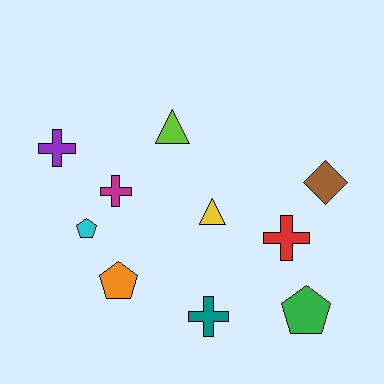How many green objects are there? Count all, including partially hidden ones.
There is 1 green object.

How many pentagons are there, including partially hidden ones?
There are 3 pentagons.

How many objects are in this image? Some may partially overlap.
There are 10 objects.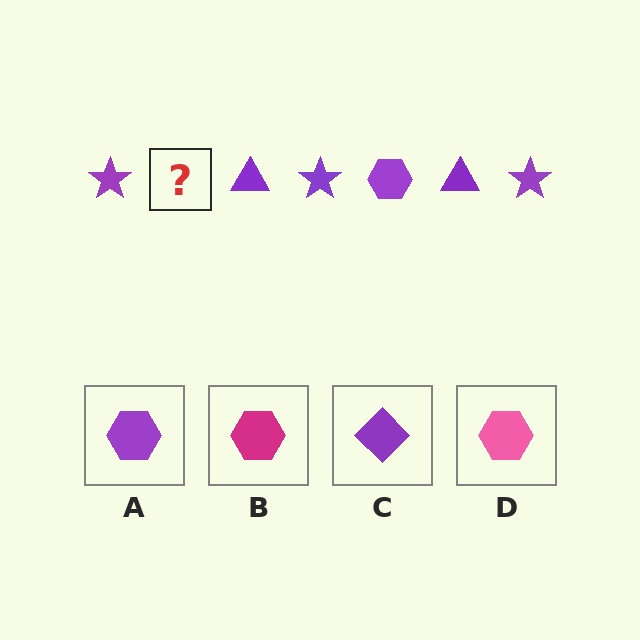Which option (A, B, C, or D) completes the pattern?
A.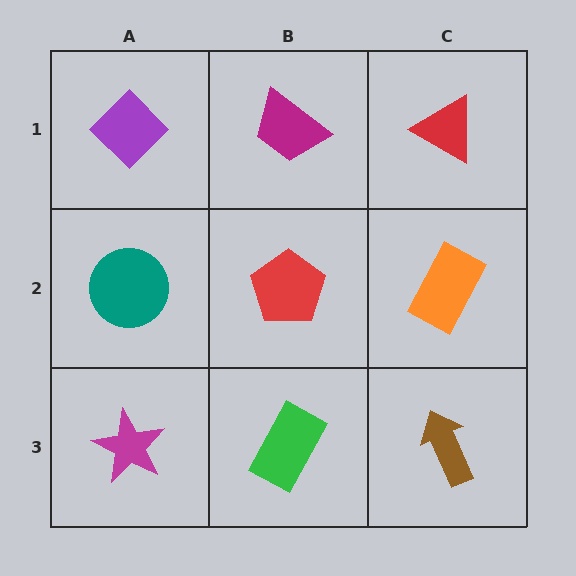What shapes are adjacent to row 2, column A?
A purple diamond (row 1, column A), a magenta star (row 3, column A), a red pentagon (row 2, column B).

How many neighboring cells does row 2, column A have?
3.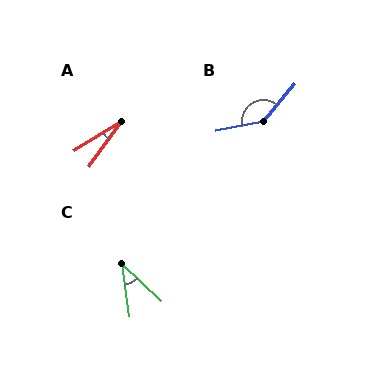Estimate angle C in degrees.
Approximately 39 degrees.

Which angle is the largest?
B, at approximately 142 degrees.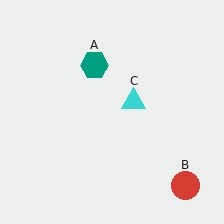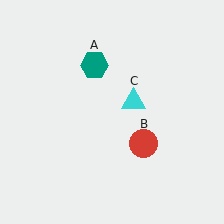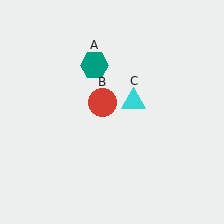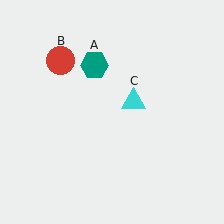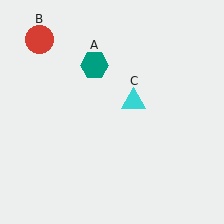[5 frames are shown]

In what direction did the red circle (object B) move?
The red circle (object B) moved up and to the left.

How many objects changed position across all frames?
1 object changed position: red circle (object B).